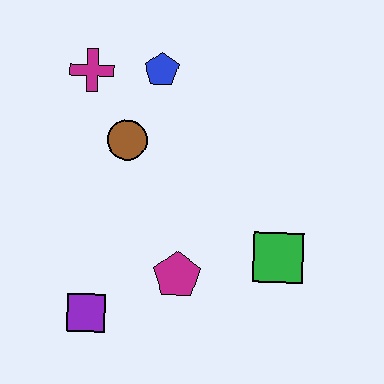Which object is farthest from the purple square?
The blue pentagon is farthest from the purple square.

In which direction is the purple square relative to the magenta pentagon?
The purple square is to the left of the magenta pentagon.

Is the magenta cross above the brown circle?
Yes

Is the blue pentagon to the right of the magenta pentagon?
No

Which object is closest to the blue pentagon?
The magenta cross is closest to the blue pentagon.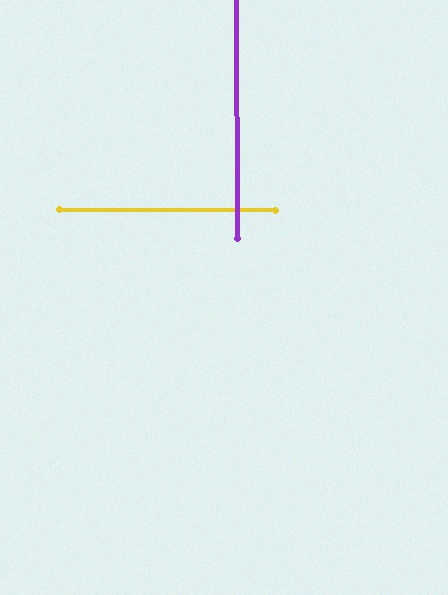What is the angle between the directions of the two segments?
Approximately 90 degrees.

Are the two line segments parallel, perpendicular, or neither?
Perpendicular — they meet at approximately 90°.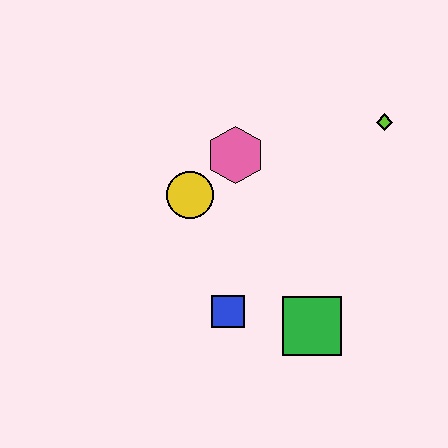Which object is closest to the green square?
The blue square is closest to the green square.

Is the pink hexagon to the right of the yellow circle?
Yes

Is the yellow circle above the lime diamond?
No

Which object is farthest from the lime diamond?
The blue square is farthest from the lime diamond.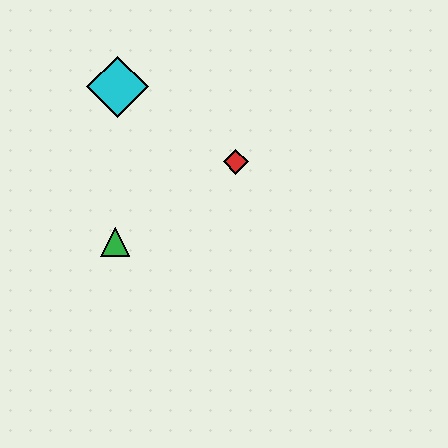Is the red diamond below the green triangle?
No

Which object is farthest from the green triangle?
The cyan diamond is farthest from the green triangle.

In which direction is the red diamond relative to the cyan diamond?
The red diamond is to the right of the cyan diamond.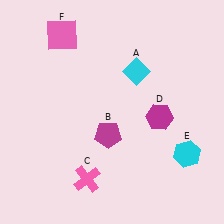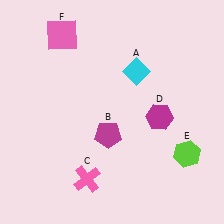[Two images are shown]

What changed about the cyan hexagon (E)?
In Image 1, E is cyan. In Image 2, it changed to lime.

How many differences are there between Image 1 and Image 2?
There is 1 difference between the two images.